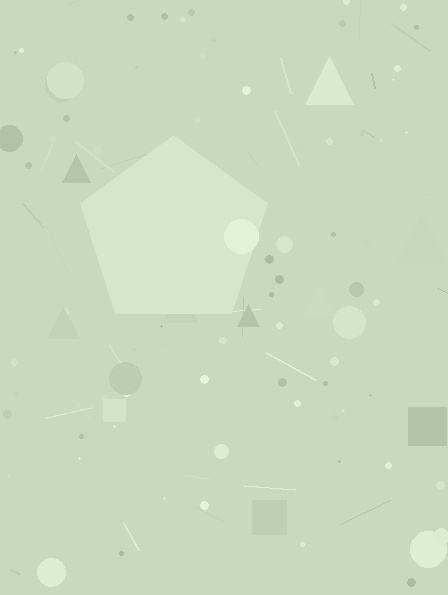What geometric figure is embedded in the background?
A pentagon is embedded in the background.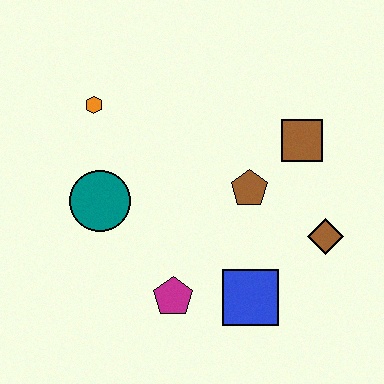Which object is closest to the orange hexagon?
The teal circle is closest to the orange hexagon.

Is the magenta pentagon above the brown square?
No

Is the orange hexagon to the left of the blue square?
Yes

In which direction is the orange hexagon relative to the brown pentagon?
The orange hexagon is to the left of the brown pentagon.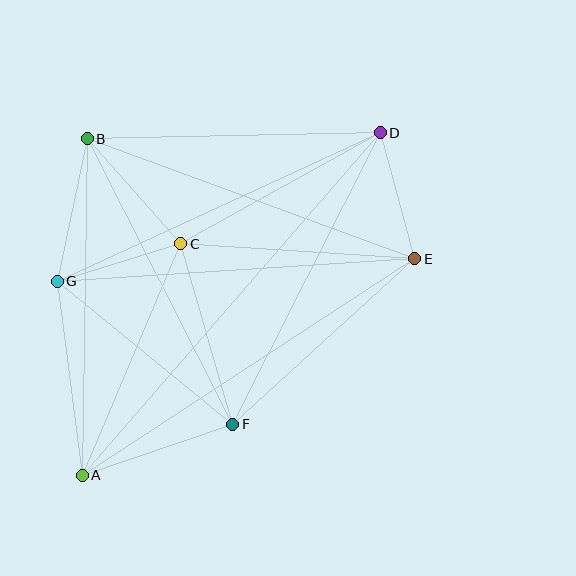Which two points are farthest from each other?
Points A and D are farthest from each other.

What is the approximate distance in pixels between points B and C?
The distance between B and C is approximately 141 pixels.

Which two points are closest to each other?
Points C and G are closest to each other.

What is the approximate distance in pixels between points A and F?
The distance between A and F is approximately 159 pixels.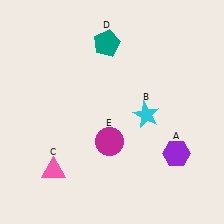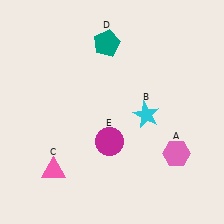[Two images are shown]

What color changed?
The hexagon (A) changed from purple in Image 1 to pink in Image 2.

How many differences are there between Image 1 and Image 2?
There is 1 difference between the two images.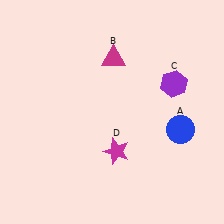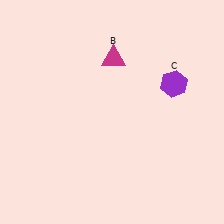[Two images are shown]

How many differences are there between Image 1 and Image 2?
There are 2 differences between the two images.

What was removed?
The magenta star (D), the blue circle (A) were removed in Image 2.